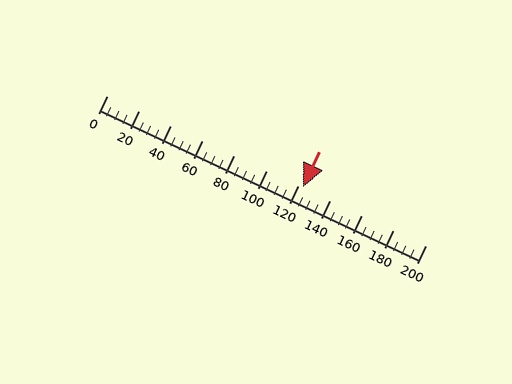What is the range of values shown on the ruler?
The ruler shows values from 0 to 200.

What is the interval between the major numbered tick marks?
The major tick marks are spaced 20 units apart.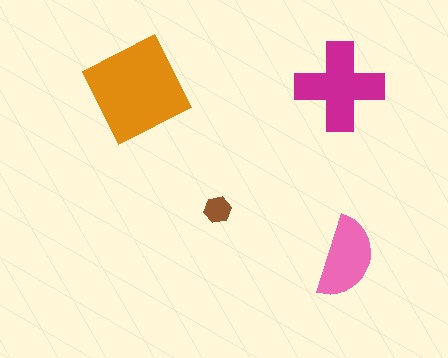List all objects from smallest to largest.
The brown hexagon, the pink semicircle, the magenta cross, the orange square.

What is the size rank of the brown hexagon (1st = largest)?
4th.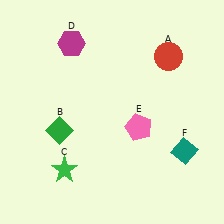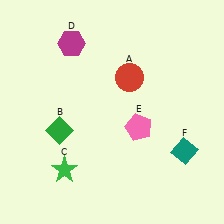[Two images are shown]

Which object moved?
The red circle (A) moved left.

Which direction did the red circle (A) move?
The red circle (A) moved left.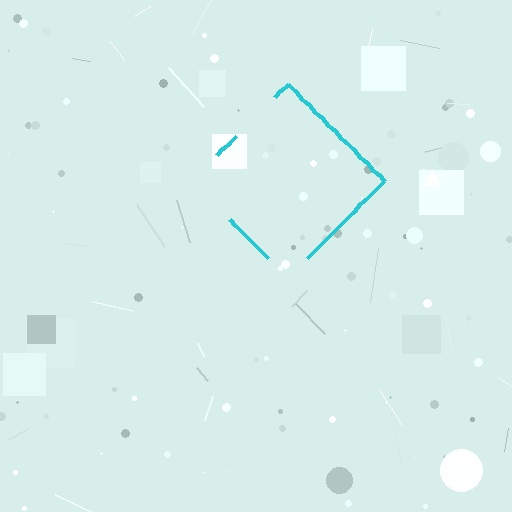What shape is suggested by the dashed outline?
The dashed outline suggests a diamond.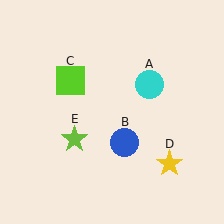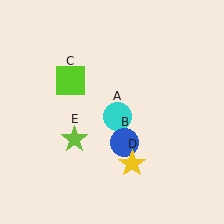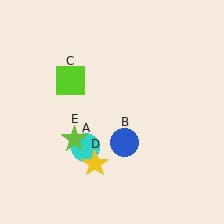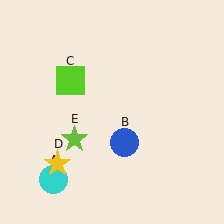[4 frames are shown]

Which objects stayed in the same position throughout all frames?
Blue circle (object B) and lime square (object C) and lime star (object E) remained stationary.